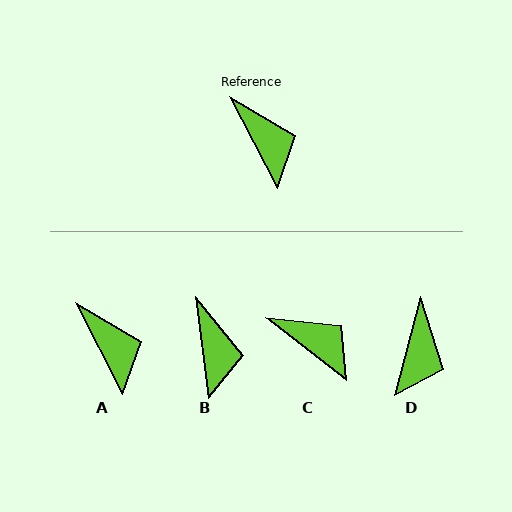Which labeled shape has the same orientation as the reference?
A.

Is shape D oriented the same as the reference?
No, it is off by about 42 degrees.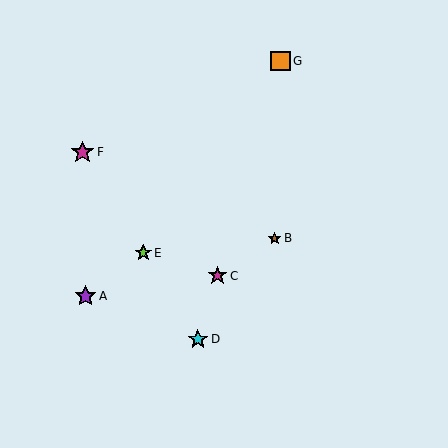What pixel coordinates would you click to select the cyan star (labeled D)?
Click at (198, 339) to select the cyan star D.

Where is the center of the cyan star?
The center of the cyan star is at (198, 339).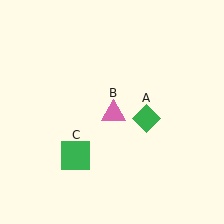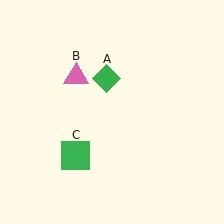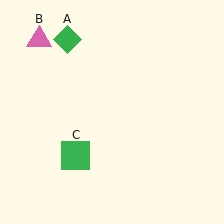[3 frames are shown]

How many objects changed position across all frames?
2 objects changed position: green diamond (object A), pink triangle (object B).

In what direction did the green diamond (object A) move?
The green diamond (object A) moved up and to the left.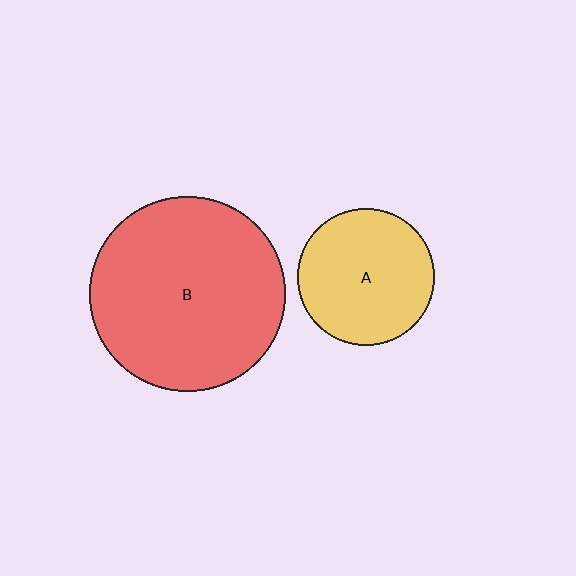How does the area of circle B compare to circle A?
Approximately 2.0 times.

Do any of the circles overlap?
No, none of the circles overlap.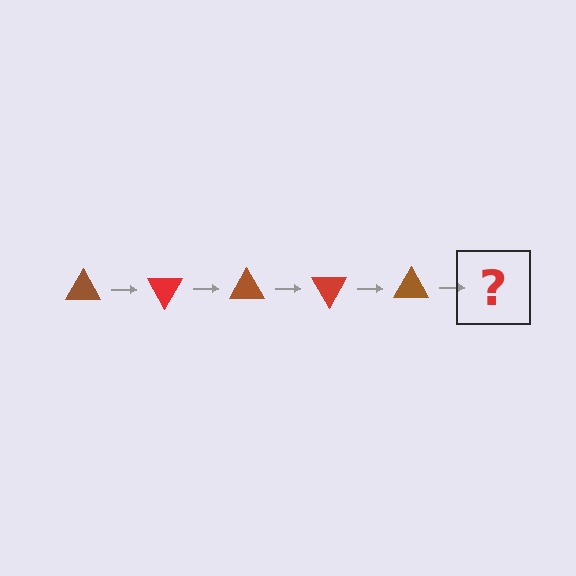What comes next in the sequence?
The next element should be a red triangle, rotated 300 degrees from the start.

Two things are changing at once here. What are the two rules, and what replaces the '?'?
The two rules are that it rotates 60 degrees each step and the color cycles through brown and red. The '?' should be a red triangle, rotated 300 degrees from the start.